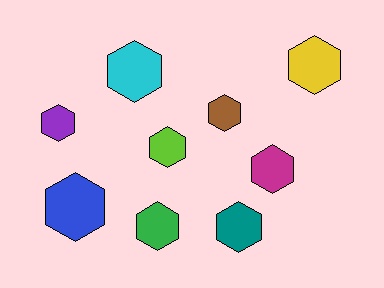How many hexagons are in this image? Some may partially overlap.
There are 9 hexagons.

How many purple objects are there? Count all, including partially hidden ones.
There is 1 purple object.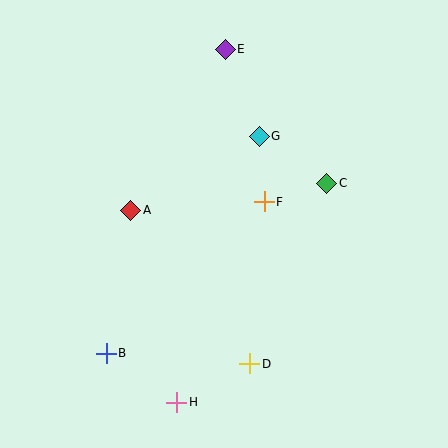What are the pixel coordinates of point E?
Point E is at (225, 49).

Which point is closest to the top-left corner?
Point E is closest to the top-left corner.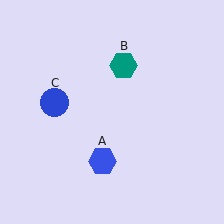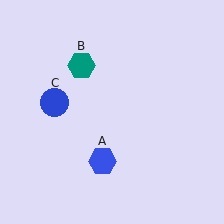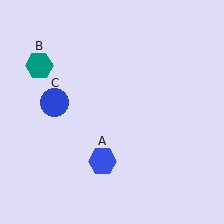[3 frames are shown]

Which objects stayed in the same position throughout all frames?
Blue hexagon (object A) and blue circle (object C) remained stationary.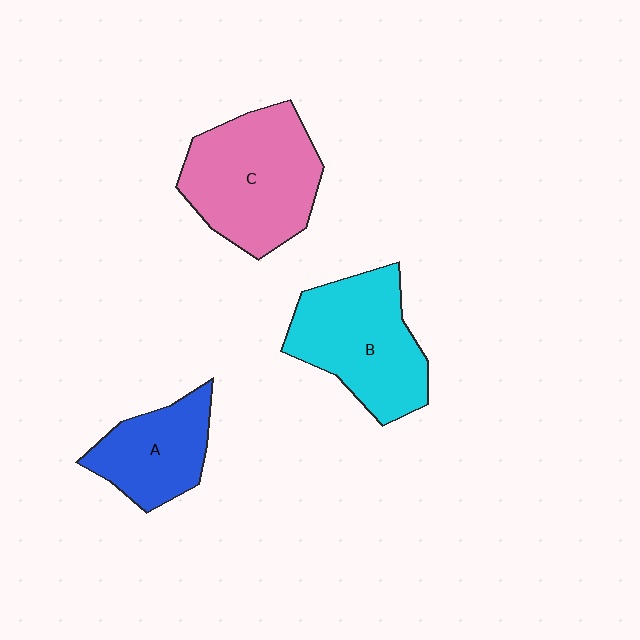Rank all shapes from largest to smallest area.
From largest to smallest: C (pink), B (cyan), A (blue).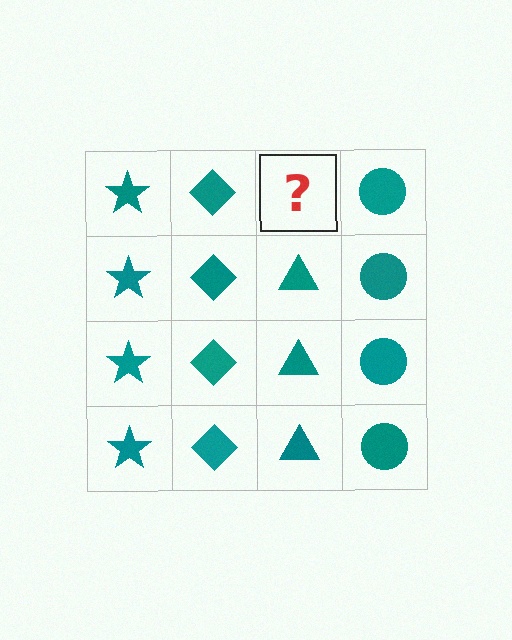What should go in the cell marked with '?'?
The missing cell should contain a teal triangle.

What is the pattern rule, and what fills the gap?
The rule is that each column has a consistent shape. The gap should be filled with a teal triangle.